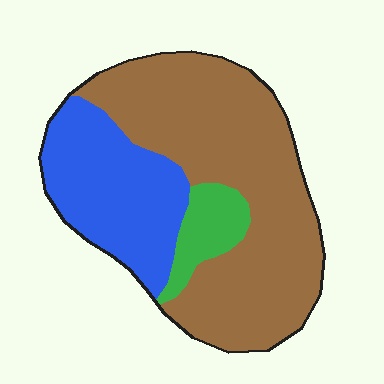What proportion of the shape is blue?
Blue covers around 30% of the shape.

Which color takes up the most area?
Brown, at roughly 60%.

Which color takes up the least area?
Green, at roughly 10%.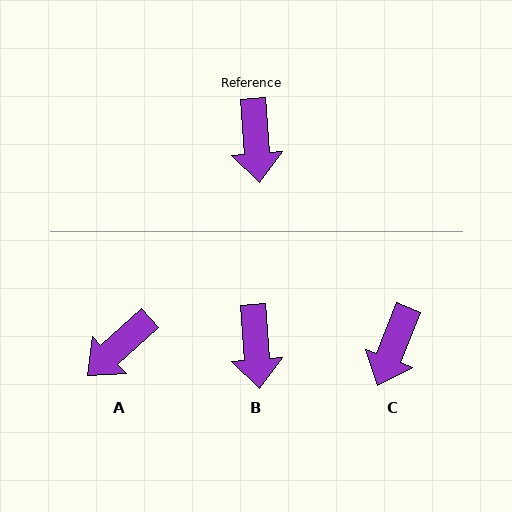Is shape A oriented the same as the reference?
No, it is off by about 52 degrees.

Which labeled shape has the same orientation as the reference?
B.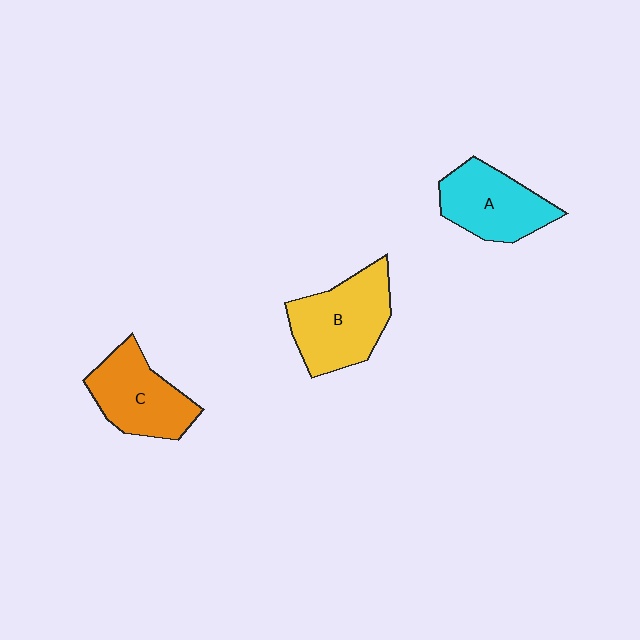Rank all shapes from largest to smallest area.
From largest to smallest: B (yellow), C (orange), A (cyan).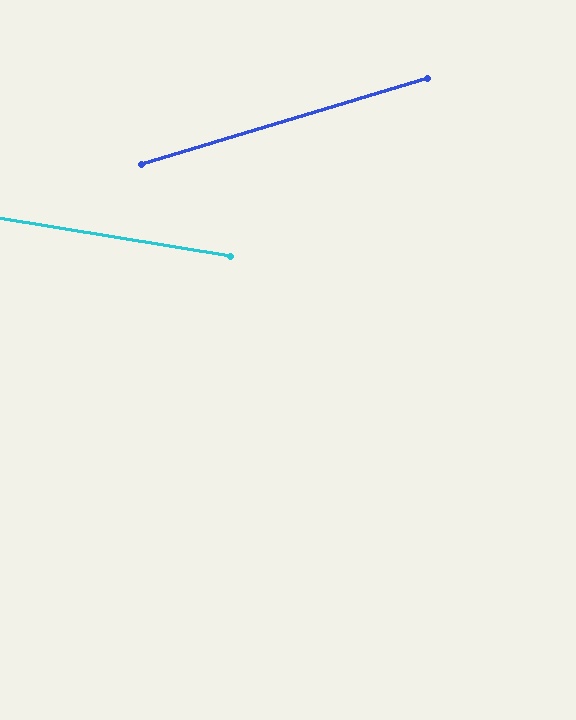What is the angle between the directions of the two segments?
Approximately 26 degrees.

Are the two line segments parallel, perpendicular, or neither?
Neither parallel nor perpendicular — they differ by about 26°.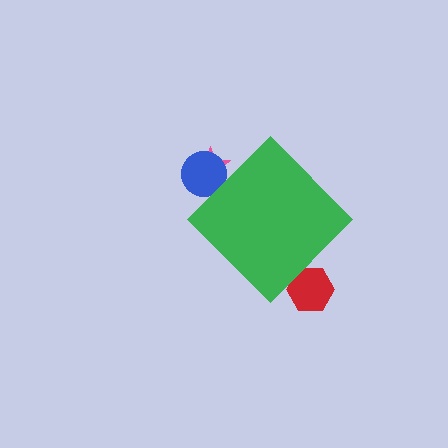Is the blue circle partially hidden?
Yes, the blue circle is partially hidden behind the green diamond.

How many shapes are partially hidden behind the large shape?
3 shapes are partially hidden.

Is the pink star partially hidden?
Yes, the pink star is partially hidden behind the green diamond.